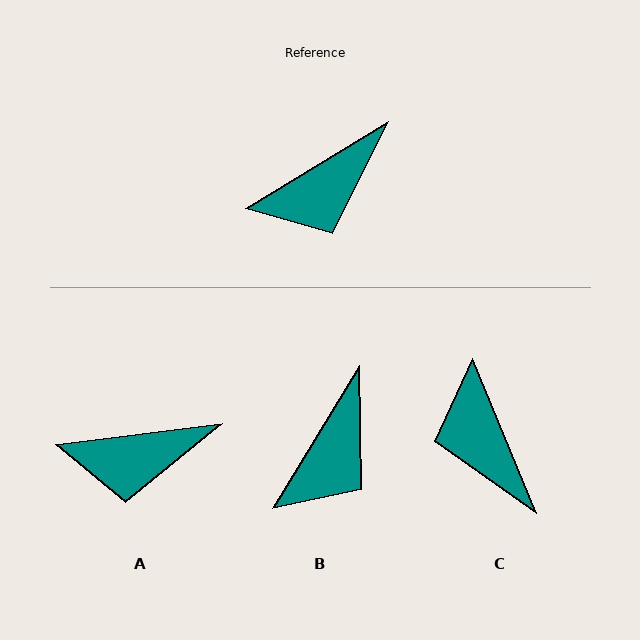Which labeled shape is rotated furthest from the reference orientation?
C, about 99 degrees away.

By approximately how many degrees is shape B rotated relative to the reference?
Approximately 28 degrees counter-clockwise.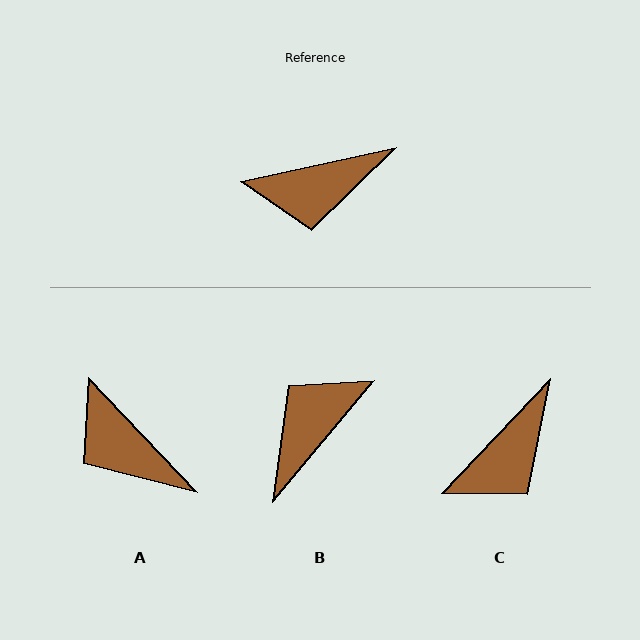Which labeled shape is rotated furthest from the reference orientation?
B, about 142 degrees away.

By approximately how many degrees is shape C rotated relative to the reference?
Approximately 34 degrees counter-clockwise.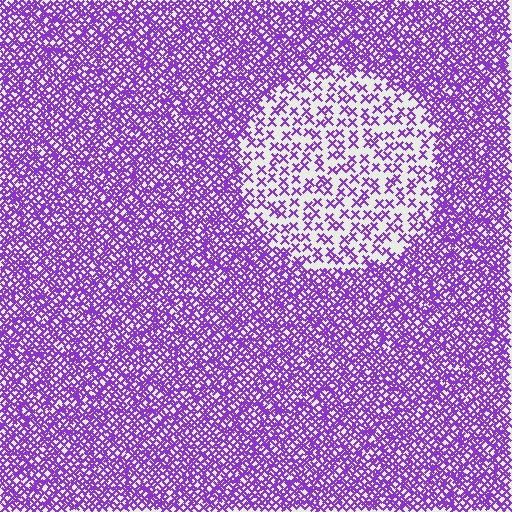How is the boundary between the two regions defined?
The boundary is defined by a change in element density (approximately 2.7x ratio). All elements are the same color, size, and shape.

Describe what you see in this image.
The image contains small purple elements arranged at two different densities. A circle-shaped region is visible where the elements are less densely packed than the surrounding area.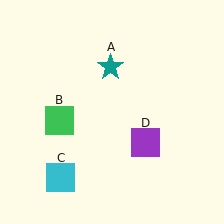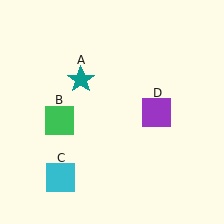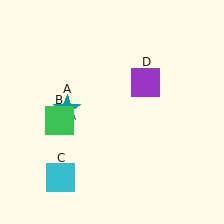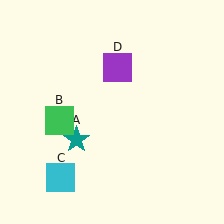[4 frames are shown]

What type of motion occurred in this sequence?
The teal star (object A), purple square (object D) rotated counterclockwise around the center of the scene.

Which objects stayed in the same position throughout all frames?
Green square (object B) and cyan square (object C) remained stationary.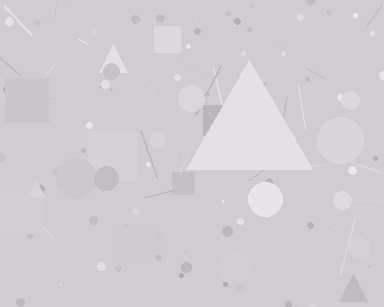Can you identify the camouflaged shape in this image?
The camouflaged shape is a triangle.